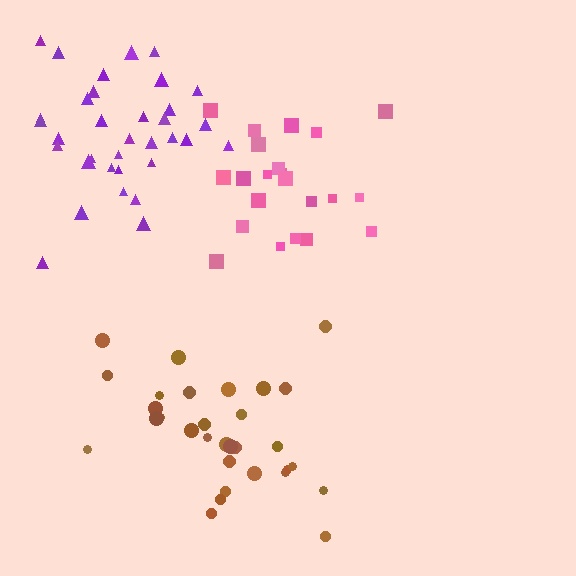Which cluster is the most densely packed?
Purple.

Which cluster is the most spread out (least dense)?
Brown.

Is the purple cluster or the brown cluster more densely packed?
Purple.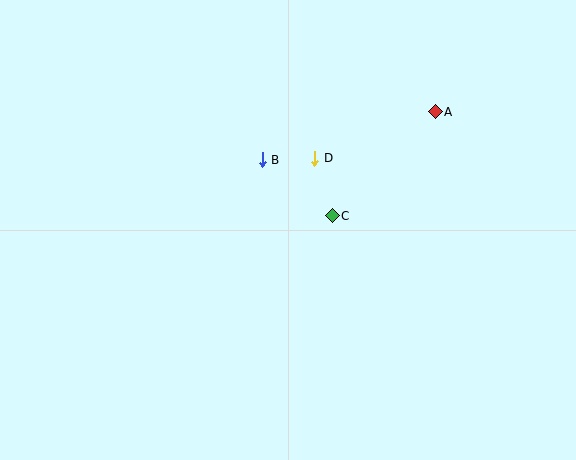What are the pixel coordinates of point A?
Point A is at (435, 112).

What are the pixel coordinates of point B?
Point B is at (262, 160).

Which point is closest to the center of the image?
Point C at (332, 216) is closest to the center.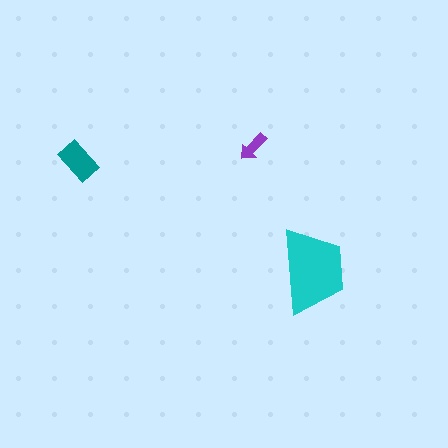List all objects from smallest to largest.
The purple arrow, the teal rectangle, the cyan trapezoid.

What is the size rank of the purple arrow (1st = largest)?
3rd.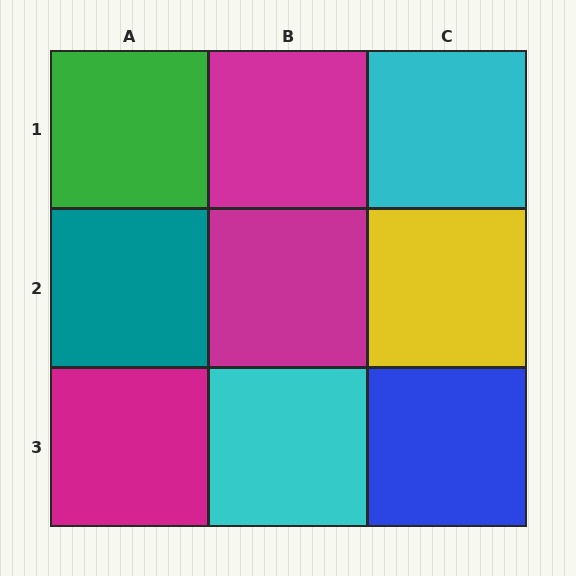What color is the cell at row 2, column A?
Teal.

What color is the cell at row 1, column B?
Magenta.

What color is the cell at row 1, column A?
Green.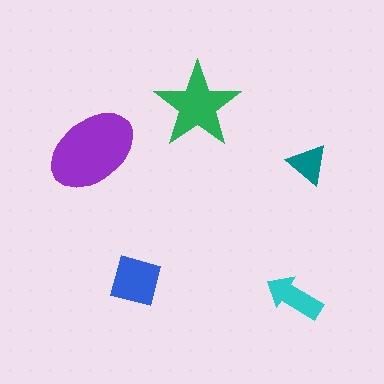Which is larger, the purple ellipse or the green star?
The purple ellipse.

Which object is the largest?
The purple ellipse.